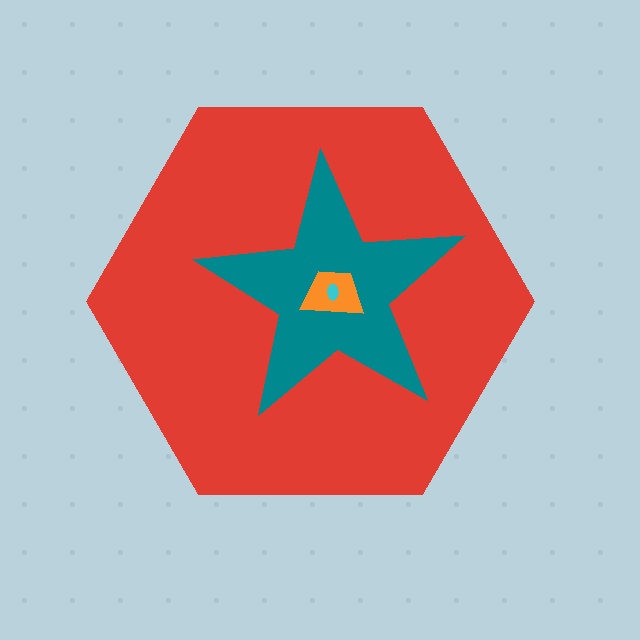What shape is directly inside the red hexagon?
The teal star.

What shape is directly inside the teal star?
The orange trapezoid.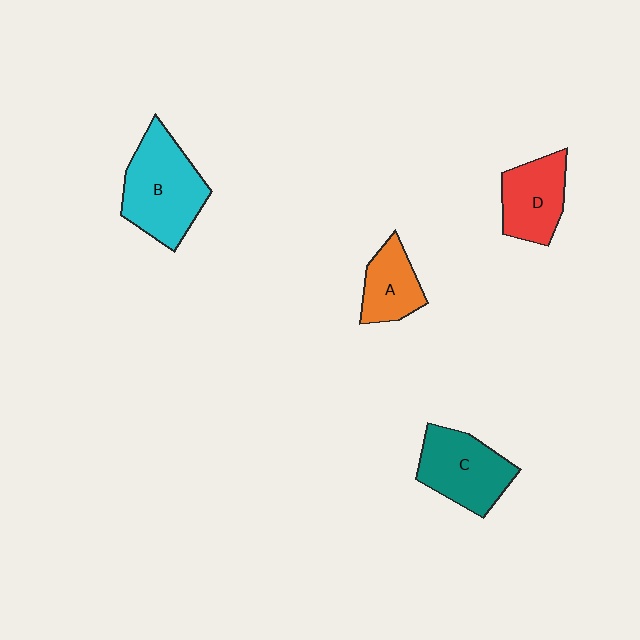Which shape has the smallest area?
Shape A (orange).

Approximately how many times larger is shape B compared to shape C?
Approximately 1.2 times.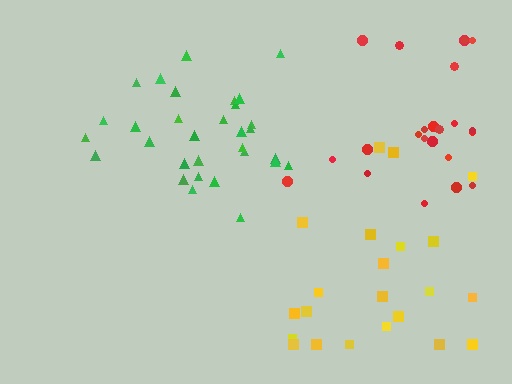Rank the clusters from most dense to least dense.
green, red, yellow.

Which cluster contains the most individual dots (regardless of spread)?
Green (31).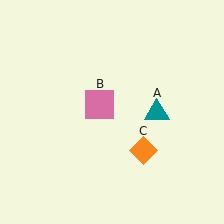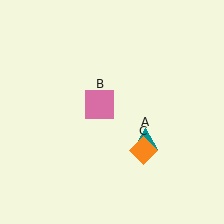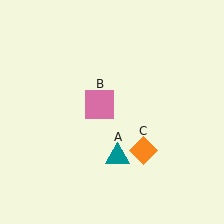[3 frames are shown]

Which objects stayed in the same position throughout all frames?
Pink square (object B) and orange diamond (object C) remained stationary.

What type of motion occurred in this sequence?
The teal triangle (object A) rotated clockwise around the center of the scene.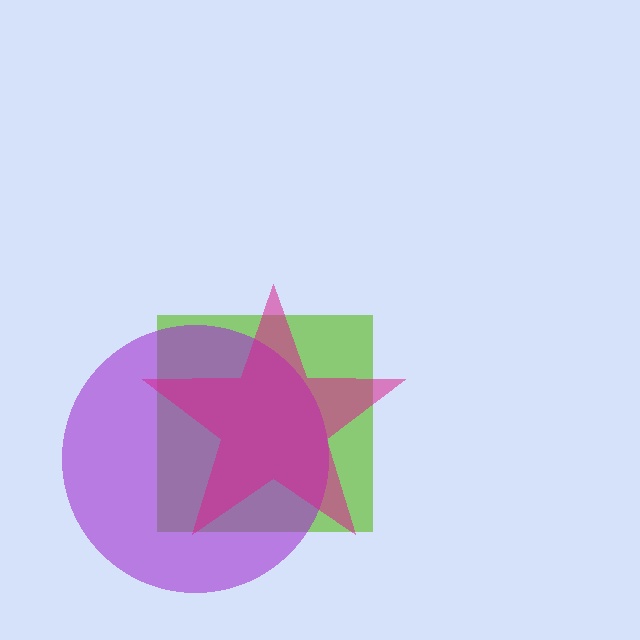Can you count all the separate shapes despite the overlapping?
Yes, there are 3 separate shapes.